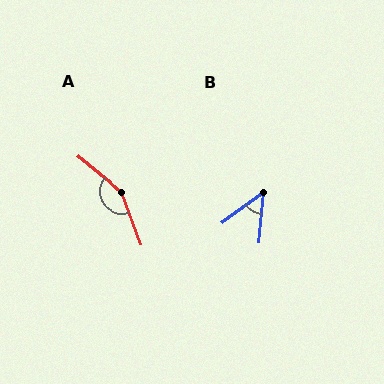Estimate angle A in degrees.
Approximately 150 degrees.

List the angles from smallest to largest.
B (49°), A (150°).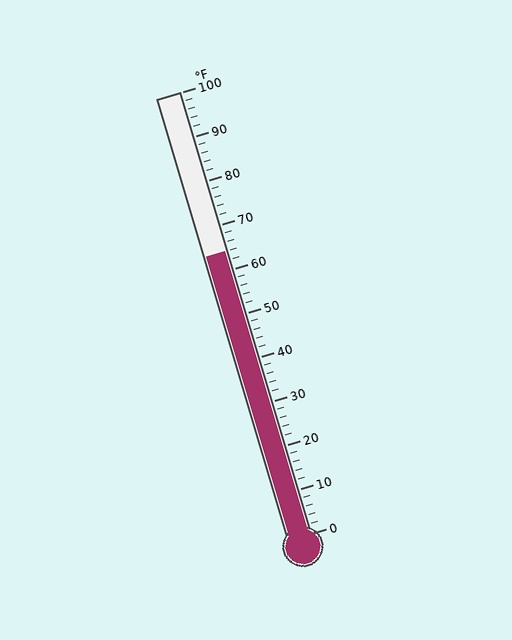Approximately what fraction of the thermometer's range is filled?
The thermometer is filled to approximately 65% of its range.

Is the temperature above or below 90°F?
The temperature is below 90°F.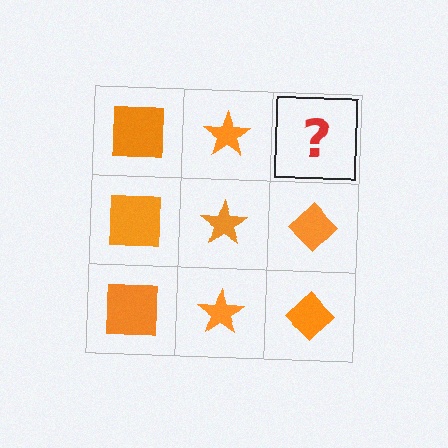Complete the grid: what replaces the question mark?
The question mark should be replaced with an orange diamond.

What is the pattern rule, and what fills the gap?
The rule is that each column has a consistent shape. The gap should be filled with an orange diamond.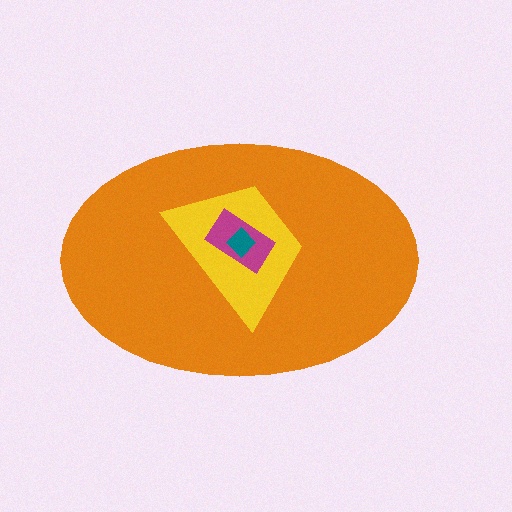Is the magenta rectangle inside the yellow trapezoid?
Yes.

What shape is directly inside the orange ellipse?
The yellow trapezoid.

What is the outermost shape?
The orange ellipse.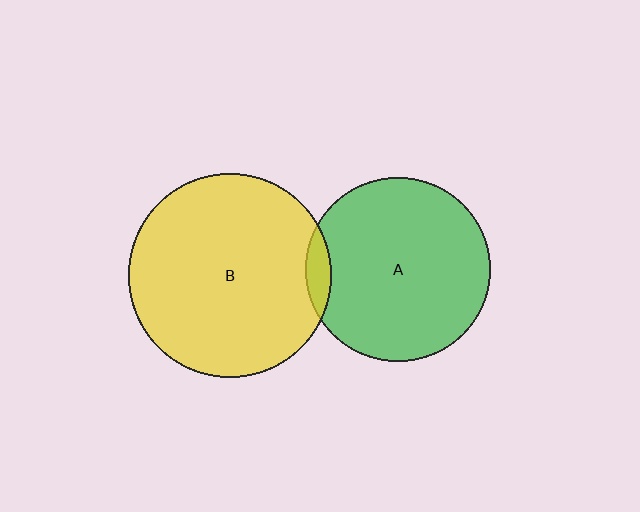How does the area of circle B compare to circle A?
Approximately 1.2 times.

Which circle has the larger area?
Circle B (yellow).